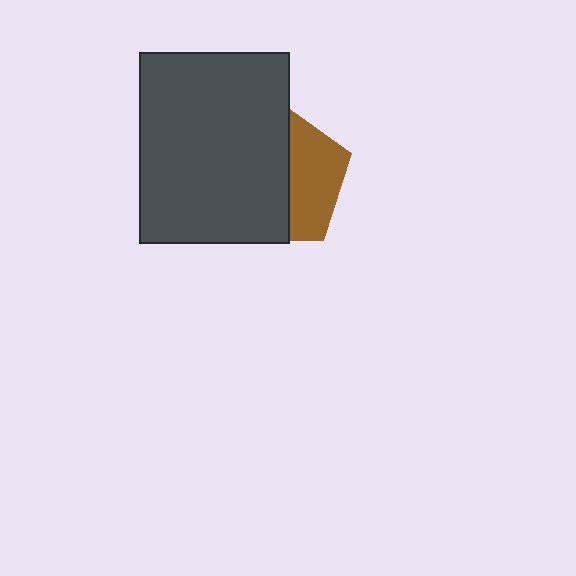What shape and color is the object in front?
The object in front is a dark gray rectangle.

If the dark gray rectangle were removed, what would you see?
You would see the complete brown pentagon.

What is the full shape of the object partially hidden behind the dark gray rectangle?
The partially hidden object is a brown pentagon.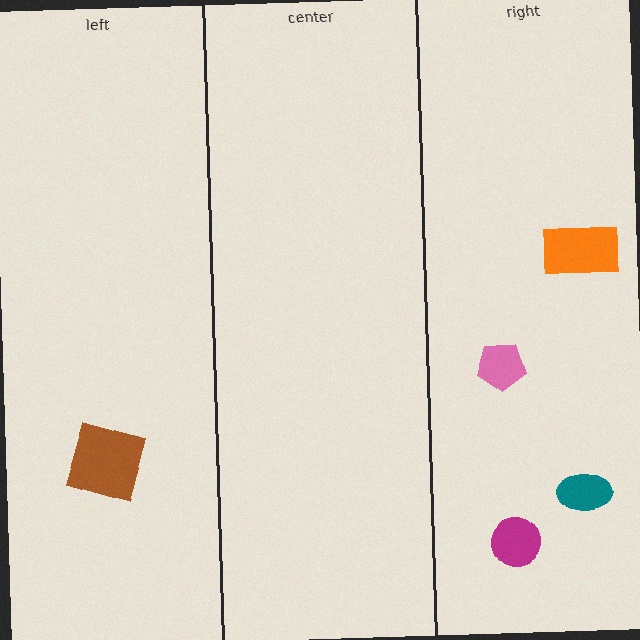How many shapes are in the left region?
1.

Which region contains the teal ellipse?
The right region.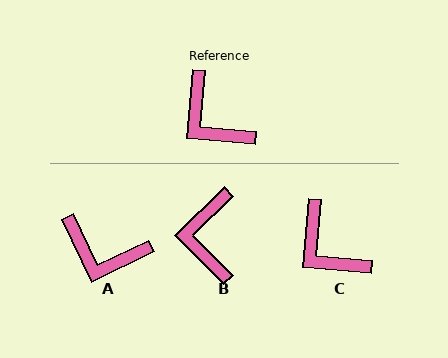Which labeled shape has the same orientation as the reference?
C.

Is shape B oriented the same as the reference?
No, it is off by about 40 degrees.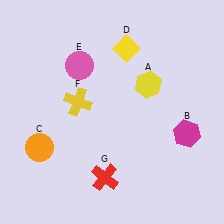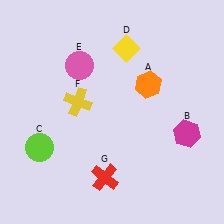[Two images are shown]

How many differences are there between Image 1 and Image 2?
There are 2 differences between the two images.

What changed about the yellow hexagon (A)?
In Image 1, A is yellow. In Image 2, it changed to orange.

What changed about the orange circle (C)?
In Image 1, C is orange. In Image 2, it changed to lime.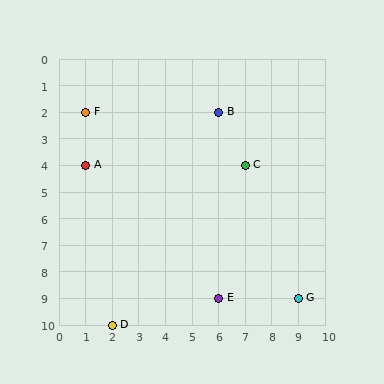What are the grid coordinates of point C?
Point C is at grid coordinates (7, 4).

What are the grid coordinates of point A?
Point A is at grid coordinates (1, 4).